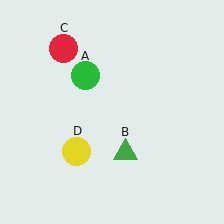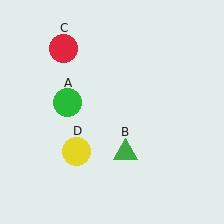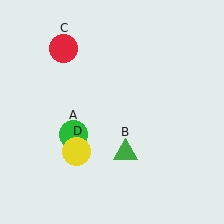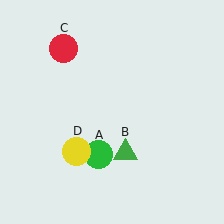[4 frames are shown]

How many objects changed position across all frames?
1 object changed position: green circle (object A).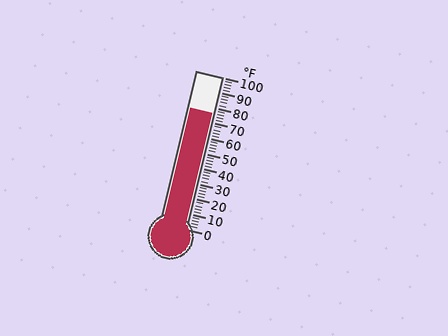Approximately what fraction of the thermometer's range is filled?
The thermometer is filled to approximately 75% of its range.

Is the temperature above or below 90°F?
The temperature is below 90°F.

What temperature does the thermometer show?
The thermometer shows approximately 76°F.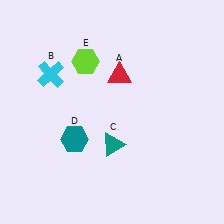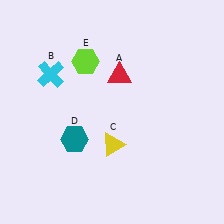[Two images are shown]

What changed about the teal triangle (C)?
In Image 1, C is teal. In Image 2, it changed to yellow.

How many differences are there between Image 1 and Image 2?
There is 1 difference between the two images.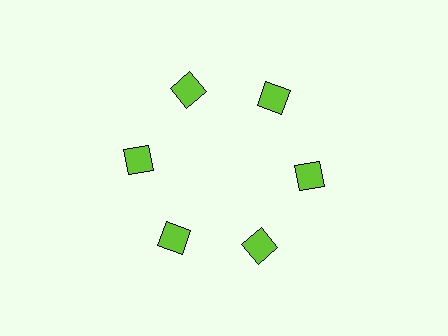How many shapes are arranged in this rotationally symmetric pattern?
There are 6 shapes, arranged in 6 groups of 1.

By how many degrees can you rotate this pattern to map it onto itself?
The pattern maps onto itself every 60 degrees of rotation.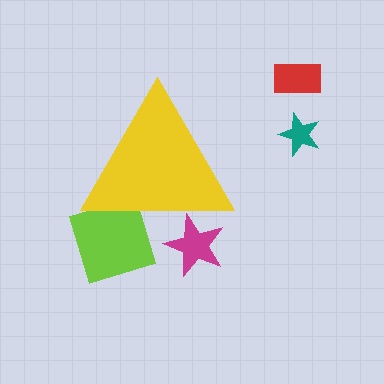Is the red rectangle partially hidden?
No, the red rectangle is fully visible.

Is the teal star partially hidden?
No, the teal star is fully visible.